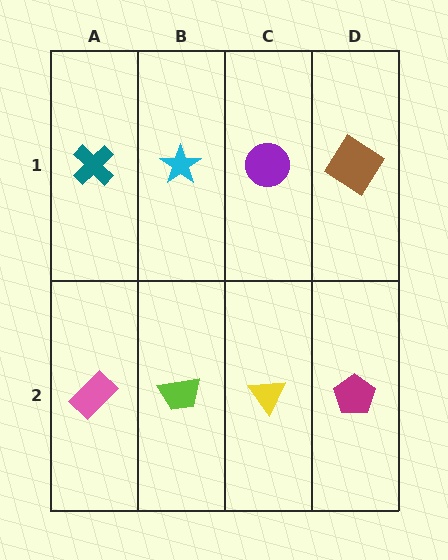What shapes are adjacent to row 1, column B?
A lime trapezoid (row 2, column B), a teal cross (row 1, column A), a purple circle (row 1, column C).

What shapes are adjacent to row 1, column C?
A yellow triangle (row 2, column C), a cyan star (row 1, column B), a brown diamond (row 1, column D).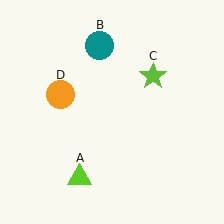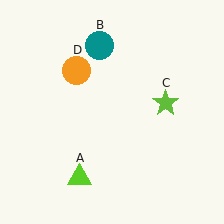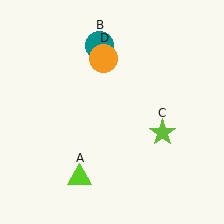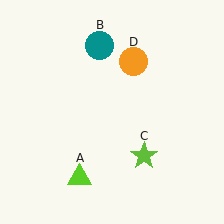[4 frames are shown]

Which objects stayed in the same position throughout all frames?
Lime triangle (object A) and teal circle (object B) remained stationary.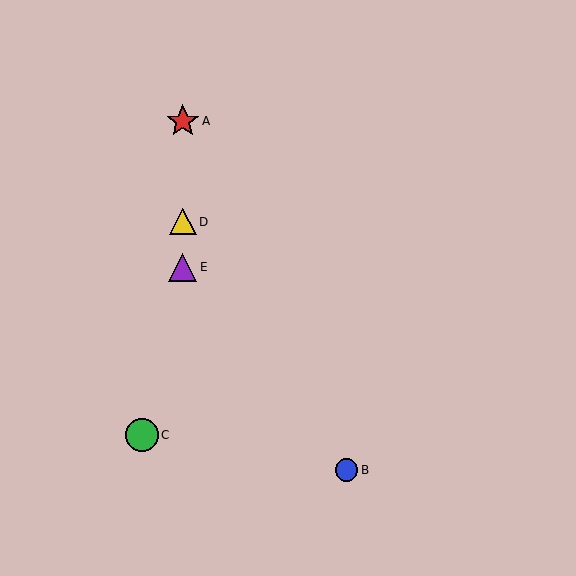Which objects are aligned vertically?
Objects A, D, E are aligned vertically.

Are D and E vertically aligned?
Yes, both are at x≈183.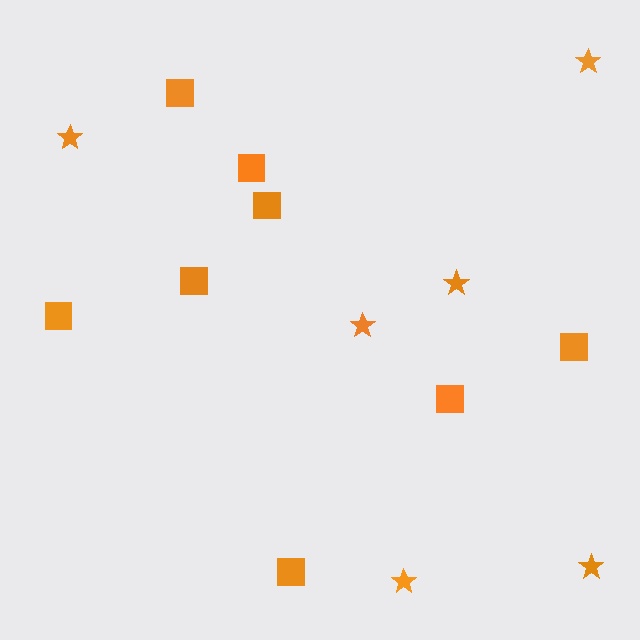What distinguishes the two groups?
There are 2 groups: one group of squares (8) and one group of stars (6).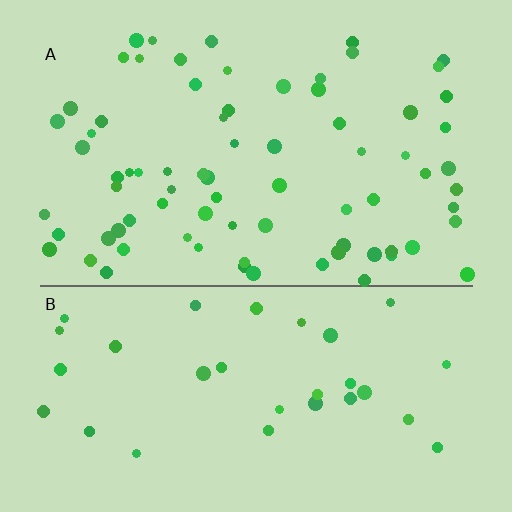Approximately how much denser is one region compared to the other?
Approximately 2.3× — region A over region B.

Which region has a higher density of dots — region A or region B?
A (the top).